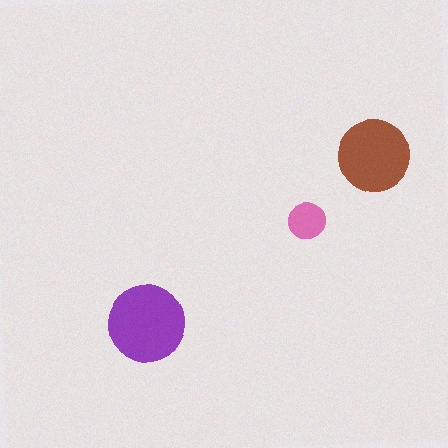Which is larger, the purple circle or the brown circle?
The purple one.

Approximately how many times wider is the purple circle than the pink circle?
About 2 times wider.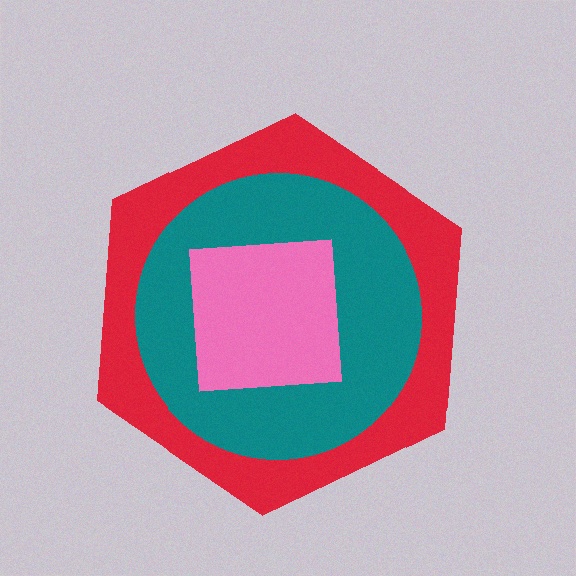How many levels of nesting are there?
3.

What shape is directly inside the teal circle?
The pink square.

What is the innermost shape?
The pink square.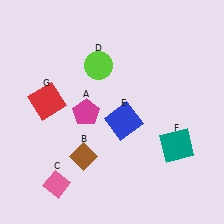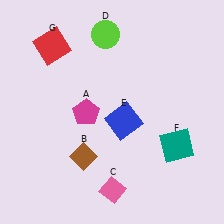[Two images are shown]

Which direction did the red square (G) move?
The red square (G) moved up.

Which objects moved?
The objects that moved are: the pink diamond (C), the lime circle (D), the red square (G).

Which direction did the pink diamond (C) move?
The pink diamond (C) moved right.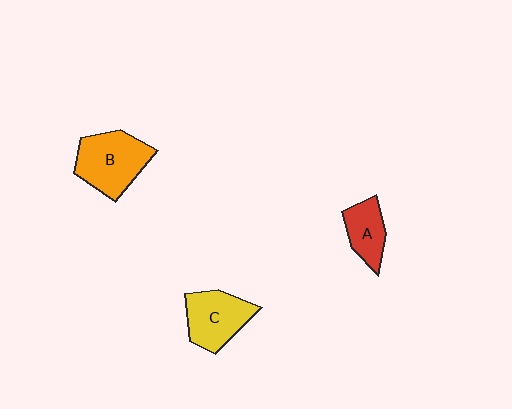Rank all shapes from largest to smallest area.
From largest to smallest: B (orange), C (yellow), A (red).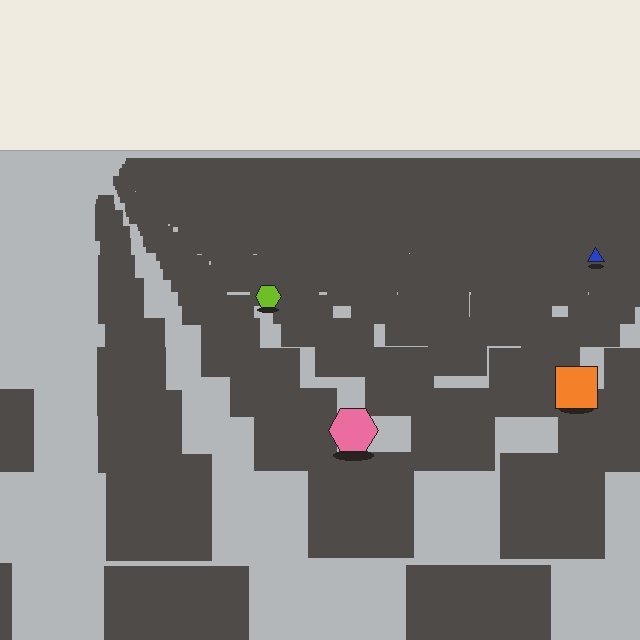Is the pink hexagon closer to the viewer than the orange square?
Yes. The pink hexagon is closer — you can tell from the texture gradient: the ground texture is coarser near it.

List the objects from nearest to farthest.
From nearest to farthest: the pink hexagon, the orange square, the lime hexagon, the blue triangle.